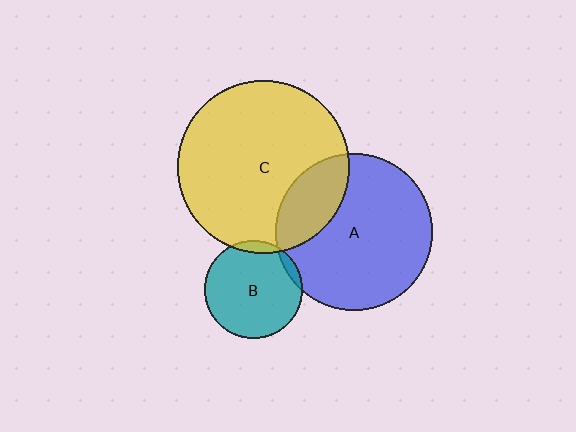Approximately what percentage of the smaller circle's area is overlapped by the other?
Approximately 25%.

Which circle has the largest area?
Circle C (yellow).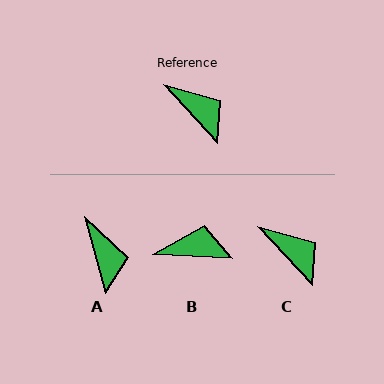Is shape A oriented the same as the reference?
No, it is off by about 28 degrees.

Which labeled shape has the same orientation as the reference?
C.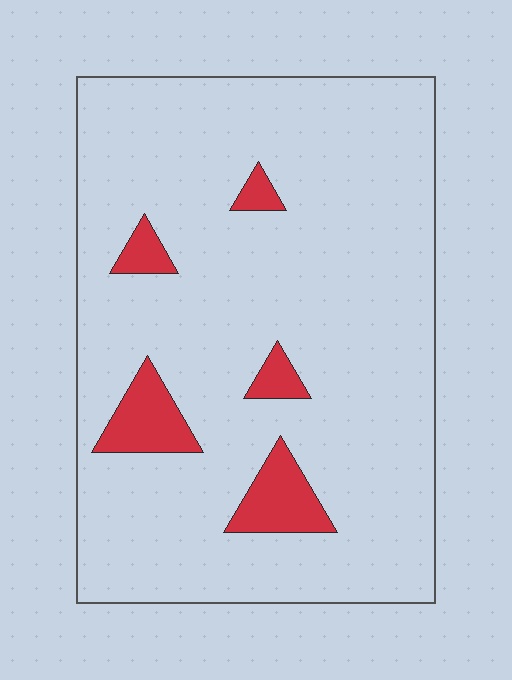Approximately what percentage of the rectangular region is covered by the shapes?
Approximately 10%.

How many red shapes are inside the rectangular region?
5.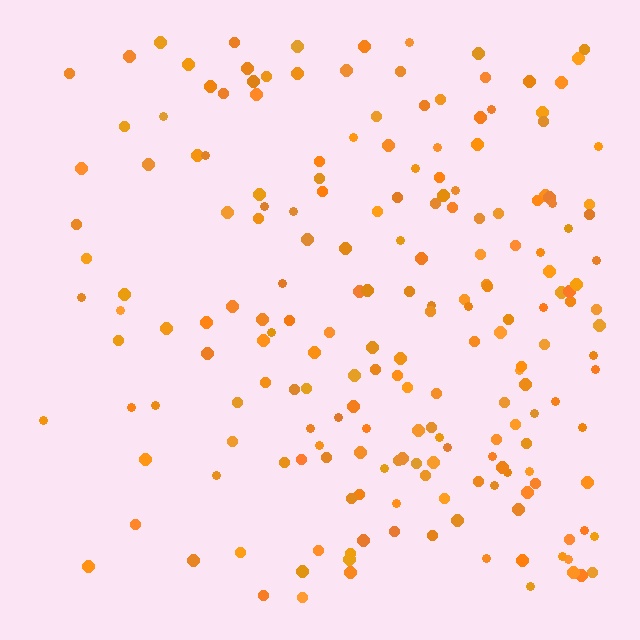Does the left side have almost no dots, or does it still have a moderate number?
Still a moderate number, just noticeably fewer than the right.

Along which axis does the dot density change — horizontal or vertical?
Horizontal.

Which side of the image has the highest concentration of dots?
The right.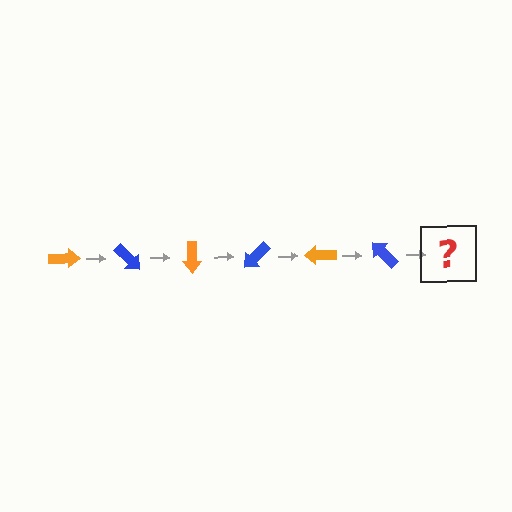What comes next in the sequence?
The next element should be an orange arrow, rotated 270 degrees from the start.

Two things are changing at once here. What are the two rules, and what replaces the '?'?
The two rules are that it rotates 45 degrees each step and the color cycles through orange and blue. The '?' should be an orange arrow, rotated 270 degrees from the start.